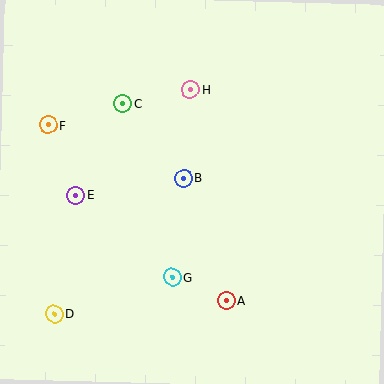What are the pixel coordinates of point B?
Point B is at (184, 178).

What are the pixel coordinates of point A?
Point A is at (226, 300).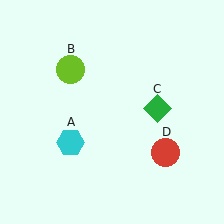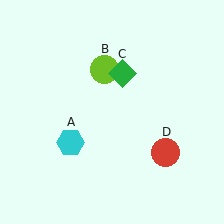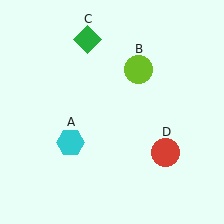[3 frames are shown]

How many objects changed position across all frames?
2 objects changed position: lime circle (object B), green diamond (object C).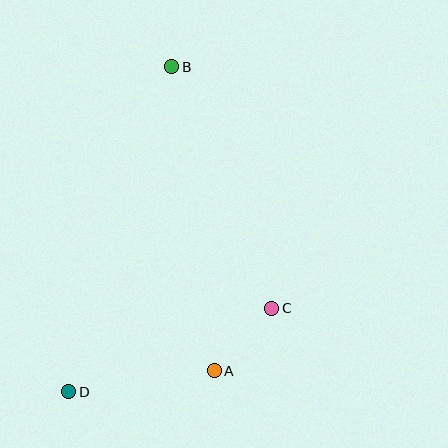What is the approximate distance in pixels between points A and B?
The distance between A and B is approximately 307 pixels.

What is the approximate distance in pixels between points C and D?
The distance between C and D is approximately 219 pixels.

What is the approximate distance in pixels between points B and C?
The distance between B and C is approximately 261 pixels.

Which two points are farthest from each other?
Points B and D are farthest from each other.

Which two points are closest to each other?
Points A and C are closest to each other.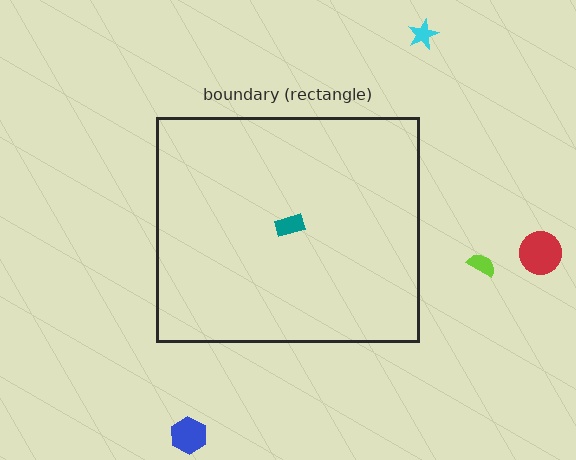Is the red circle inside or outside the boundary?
Outside.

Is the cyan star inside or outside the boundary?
Outside.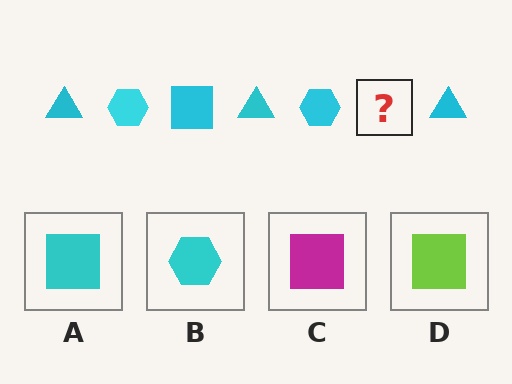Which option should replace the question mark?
Option A.